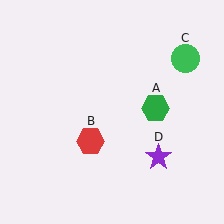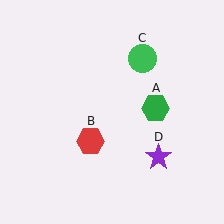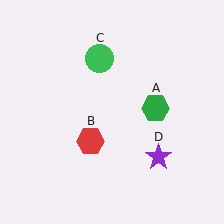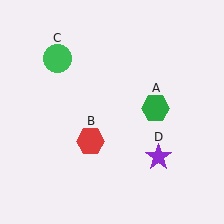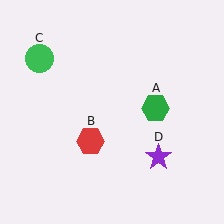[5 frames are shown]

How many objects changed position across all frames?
1 object changed position: green circle (object C).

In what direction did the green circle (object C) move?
The green circle (object C) moved left.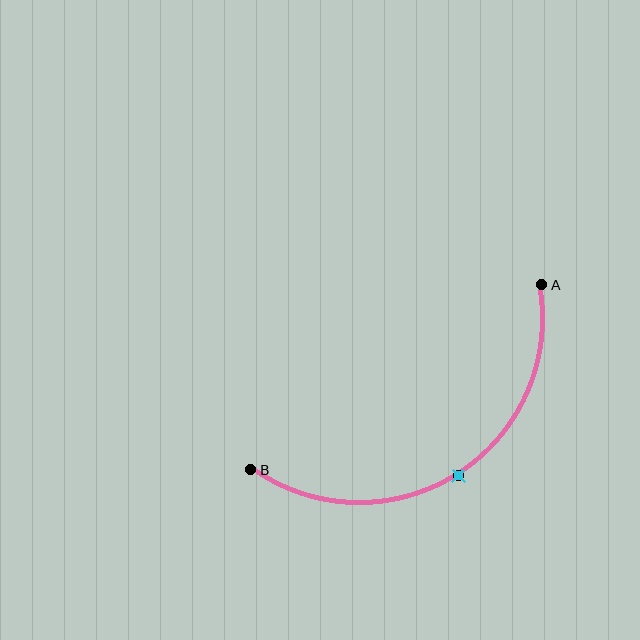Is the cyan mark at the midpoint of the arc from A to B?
Yes. The cyan mark lies on the arc at equal arc-length from both A and B — it is the arc midpoint.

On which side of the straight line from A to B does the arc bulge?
The arc bulges below the straight line connecting A and B.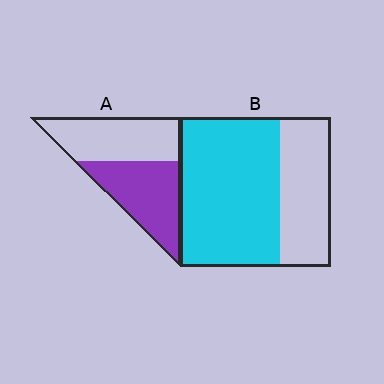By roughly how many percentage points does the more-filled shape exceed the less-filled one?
By roughly 15 percentage points (B over A).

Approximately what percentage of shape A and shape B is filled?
A is approximately 50% and B is approximately 65%.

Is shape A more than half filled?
Roughly half.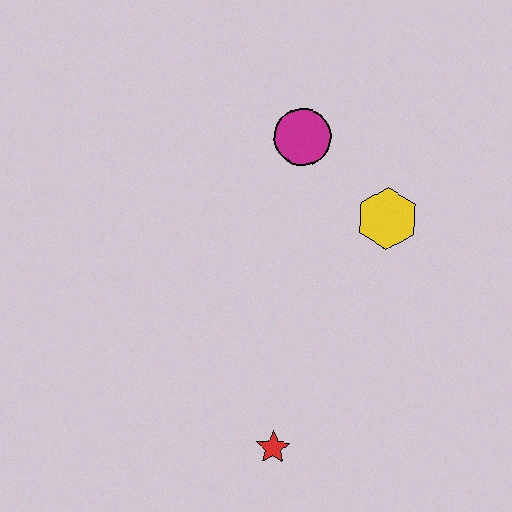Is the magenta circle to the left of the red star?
No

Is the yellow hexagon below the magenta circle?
Yes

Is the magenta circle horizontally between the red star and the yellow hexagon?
Yes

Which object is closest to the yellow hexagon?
The magenta circle is closest to the yellow hexagon.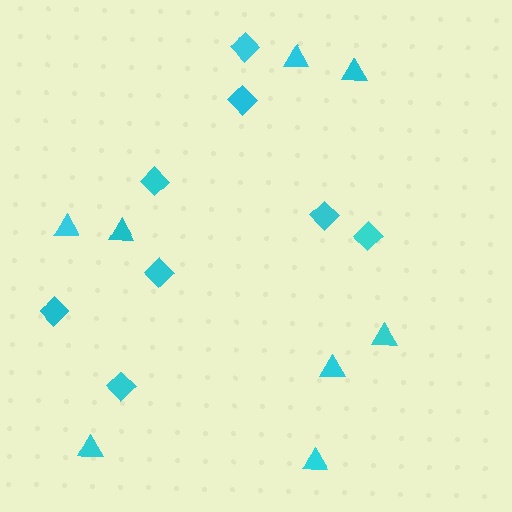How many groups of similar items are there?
There are 2 groups: one group of diamonds (8) and one group of triangles (8).